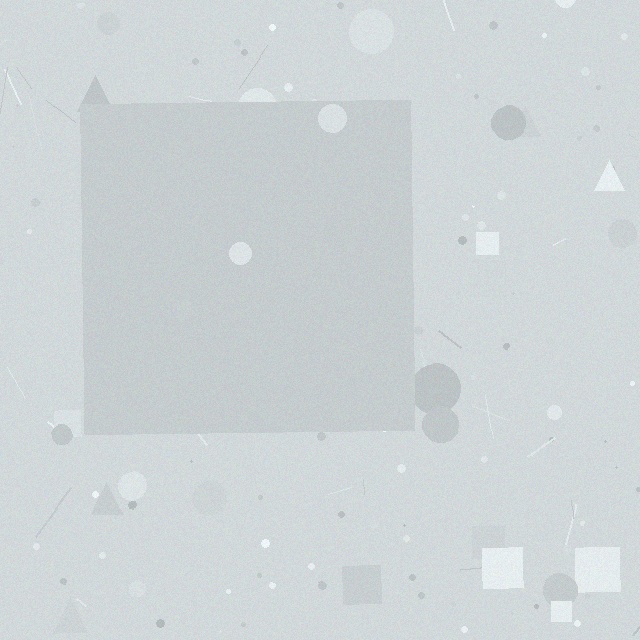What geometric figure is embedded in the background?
A square is embedded in the background.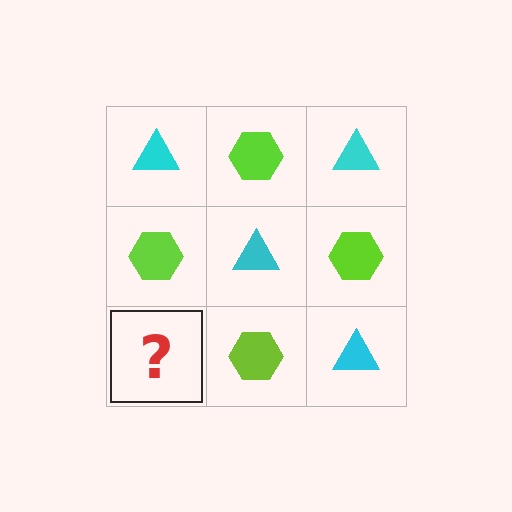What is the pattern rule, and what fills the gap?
The rule is that it alternates cyan triangle and lime hexagon in a checkerboard pattern. The gap should be filled with a cyan triangle.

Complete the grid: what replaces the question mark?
The question mark should be replaced with a cyan triangle.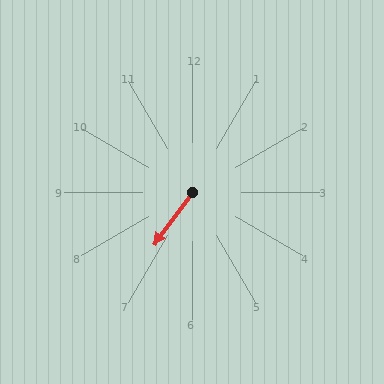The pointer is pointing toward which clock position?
Roughly 7 o'clock.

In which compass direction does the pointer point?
Southwest.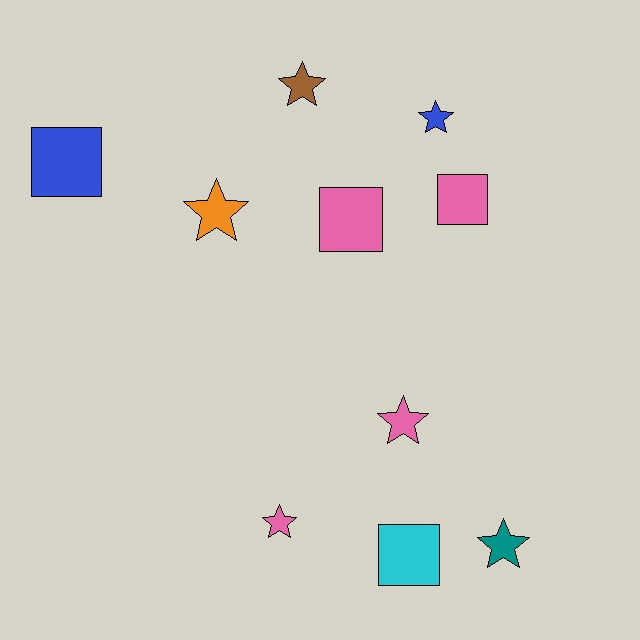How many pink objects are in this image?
There are 4 pink objects.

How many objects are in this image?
There are 10 objects.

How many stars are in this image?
There are 6 stars.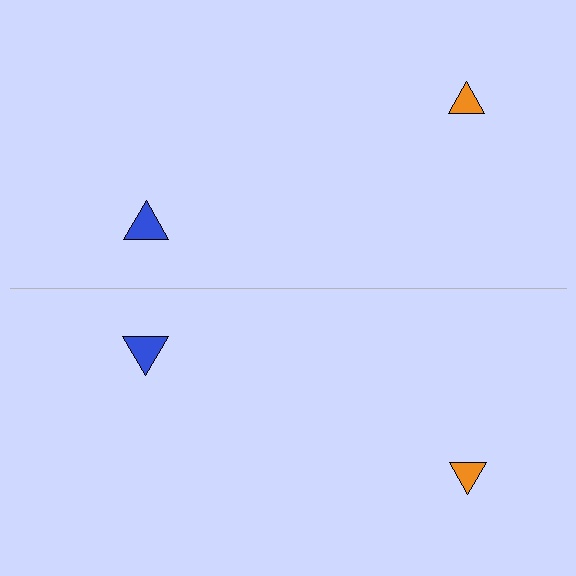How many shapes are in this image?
There are 4 shapes in this image.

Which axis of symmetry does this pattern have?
The pattern has a horizontal axis of symmetry running through the center of the image.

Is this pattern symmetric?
Yes, this pattern has bilateral (reflection) symmetry.